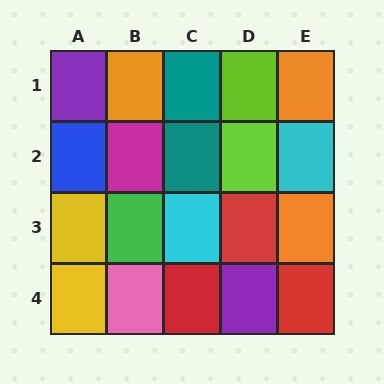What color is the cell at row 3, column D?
Red.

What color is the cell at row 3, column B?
Green.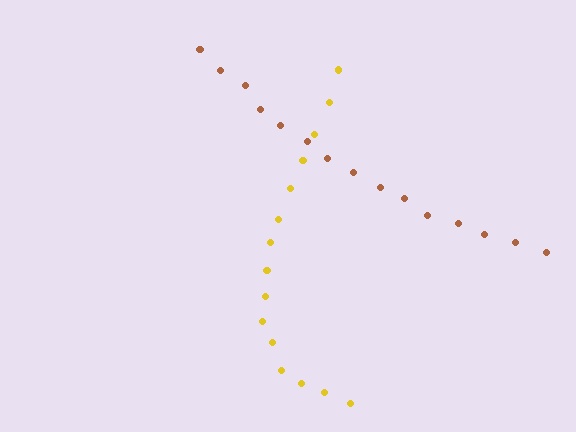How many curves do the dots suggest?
There are 2 distinct paths.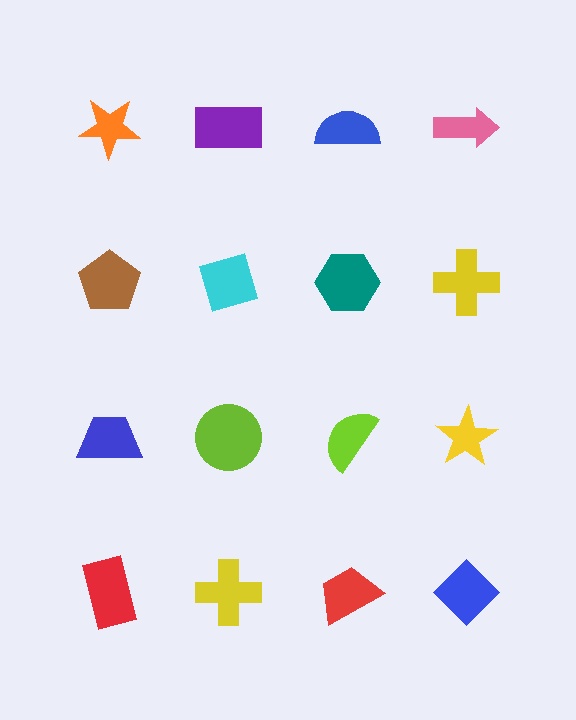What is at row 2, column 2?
A cyan diamond.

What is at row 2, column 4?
A yellow cross.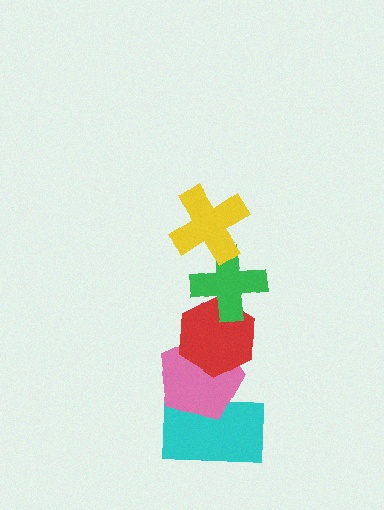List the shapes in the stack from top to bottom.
From top to bottom: the yellow cross, the green cross, the red hexagon, the pink pentagon, the cyan rectangle.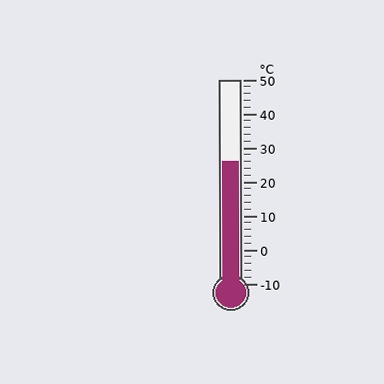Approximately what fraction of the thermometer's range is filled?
The thermometer is filled to approximately 60% of its range.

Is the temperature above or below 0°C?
The temperature is above 0°C.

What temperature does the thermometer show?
The thermometer shows approximately 26°C.